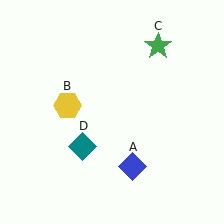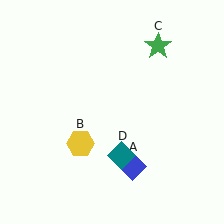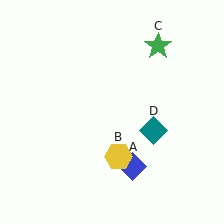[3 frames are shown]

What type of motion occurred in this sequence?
The yellow hexagon (object B), teal diamond (object D) rotated counterclockwise around the center of the scene.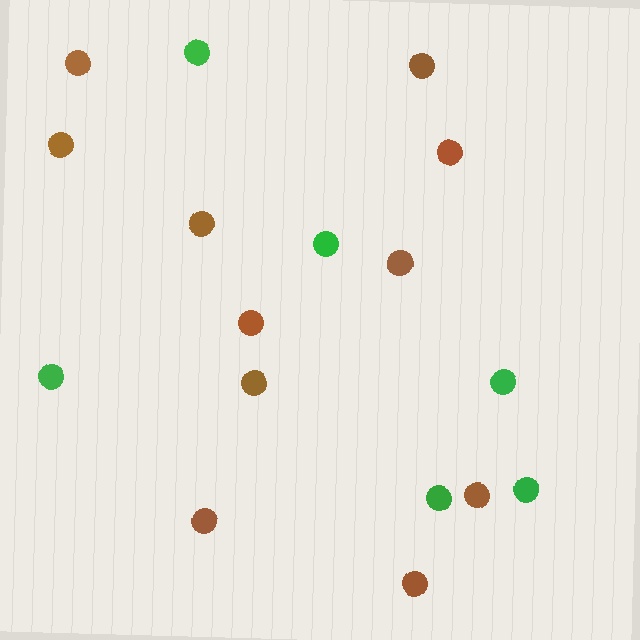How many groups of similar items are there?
There are 2 groups: one group of green circles (6) and one group of brown circles (11).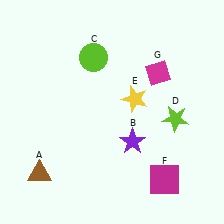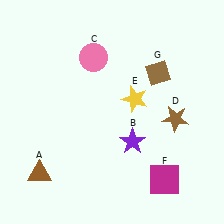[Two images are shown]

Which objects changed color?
C changed from lime to pink. D changed from lime to brown. G changed from magenta to brown.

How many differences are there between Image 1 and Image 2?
There are 3 differences between the two images.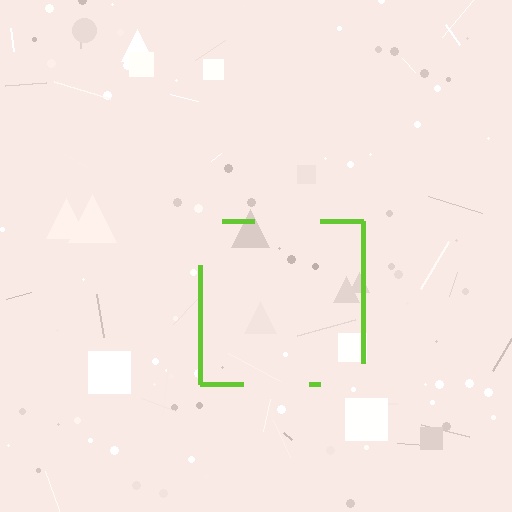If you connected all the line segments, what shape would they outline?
They would outline a square.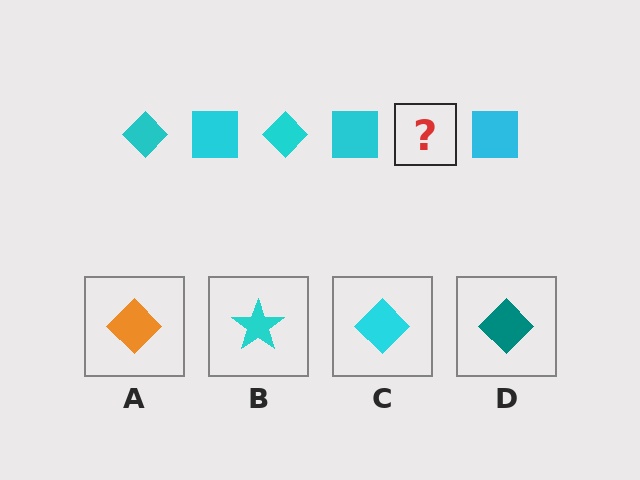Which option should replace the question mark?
Option C.